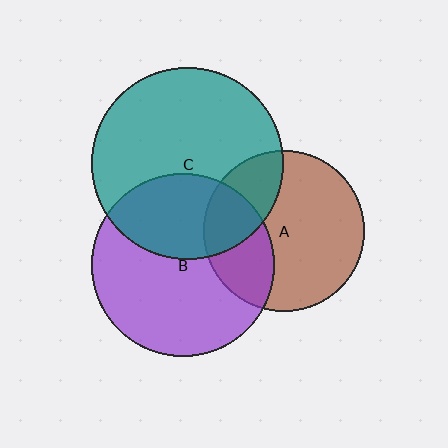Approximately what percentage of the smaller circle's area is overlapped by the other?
Approximately 25%.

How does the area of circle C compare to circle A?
Approximately 1.4 times.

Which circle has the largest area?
Circle C (teal).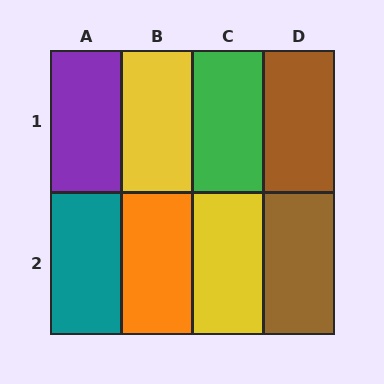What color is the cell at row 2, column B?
Orange.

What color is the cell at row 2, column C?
Yellow.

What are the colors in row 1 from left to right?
Purple, yellow, green, brown.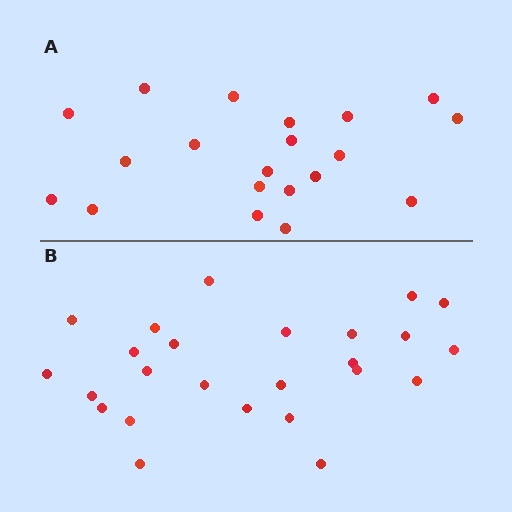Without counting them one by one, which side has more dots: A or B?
Region B (the bottom region) has more dots.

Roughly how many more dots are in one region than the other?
Region B has about 5 more dots than region A.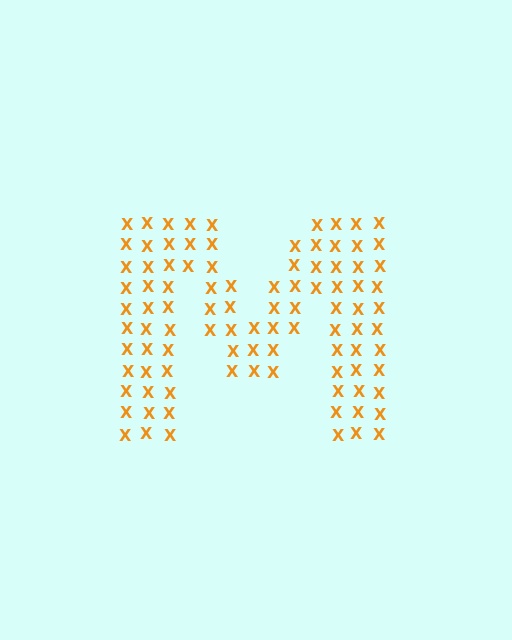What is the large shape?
The large shape is the letter M.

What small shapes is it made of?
It is made of small letter X's.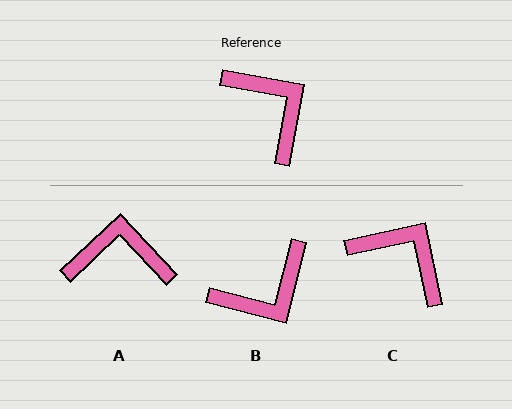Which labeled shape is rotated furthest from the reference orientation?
B, about 94 degrees away.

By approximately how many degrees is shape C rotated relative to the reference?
Approximately 22 degrees counter-clockwise.